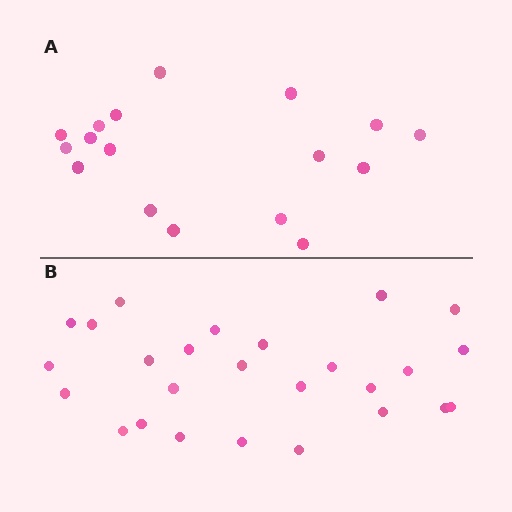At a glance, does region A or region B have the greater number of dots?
Region B (the bottom region) has more dots.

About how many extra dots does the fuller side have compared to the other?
Region B has roughly 8 or so more dots than region A.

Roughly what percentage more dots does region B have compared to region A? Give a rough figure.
About 55% more.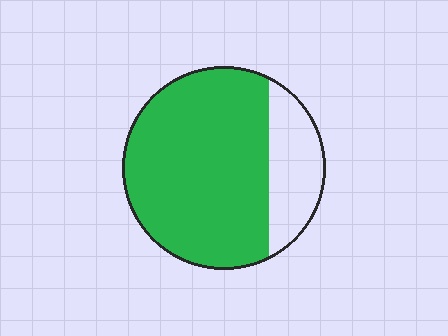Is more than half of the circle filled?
Yes.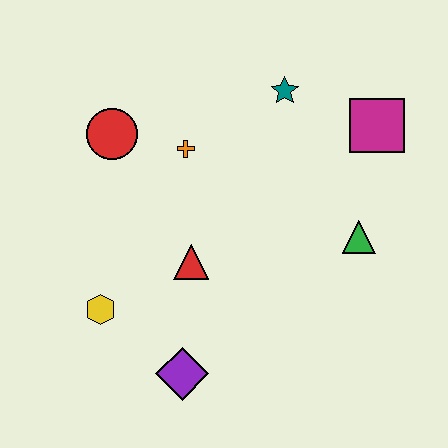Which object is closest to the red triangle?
The yellow hexagon is closest to the red triangle.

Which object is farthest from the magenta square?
The yellow hexagon is farthest from the magenta square.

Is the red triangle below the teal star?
Yes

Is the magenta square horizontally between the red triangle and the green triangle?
No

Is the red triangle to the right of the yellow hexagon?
Yes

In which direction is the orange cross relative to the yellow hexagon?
The orange cross is above the yellow hexagon.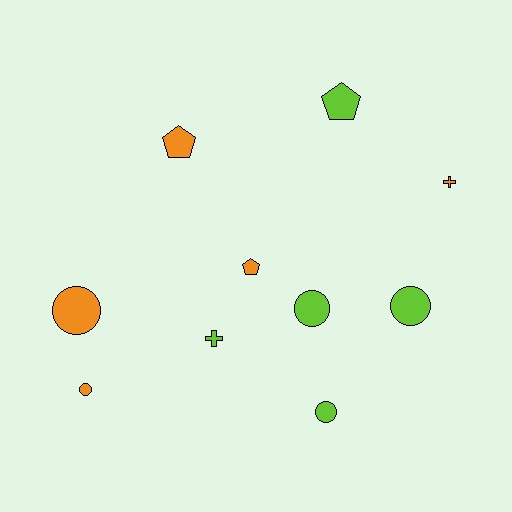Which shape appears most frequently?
Circle, with 5 objects.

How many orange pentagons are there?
There are 2 orange pentagons.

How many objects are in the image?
There are 10 objects.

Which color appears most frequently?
Orange, with 5 objects.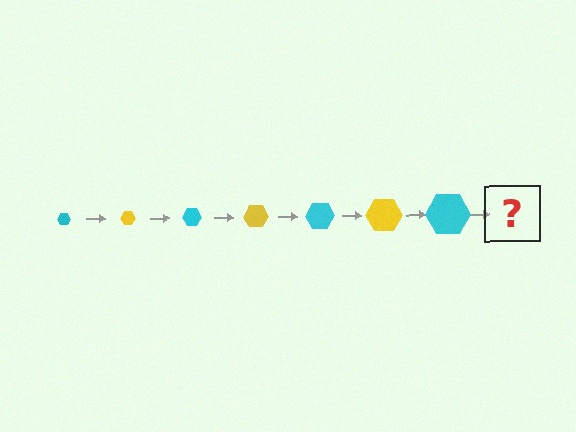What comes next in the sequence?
The next element should be a yellow hexagon, larger than the previous one.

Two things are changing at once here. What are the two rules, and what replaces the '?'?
The two rules are that the hexagon grows larger each step and the color cycles through cyan and yellow. The '?' should be a yellow hexagon, larger than the previous one.